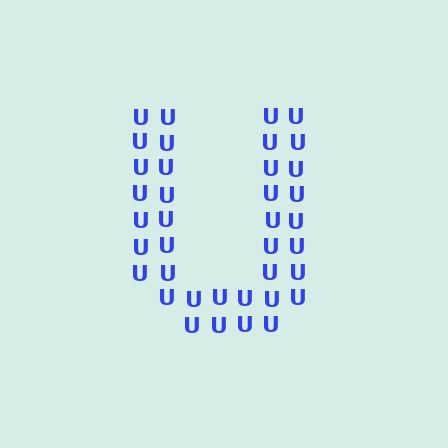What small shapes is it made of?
It is made of small letter U's.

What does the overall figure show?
The overall figure shows the letter U.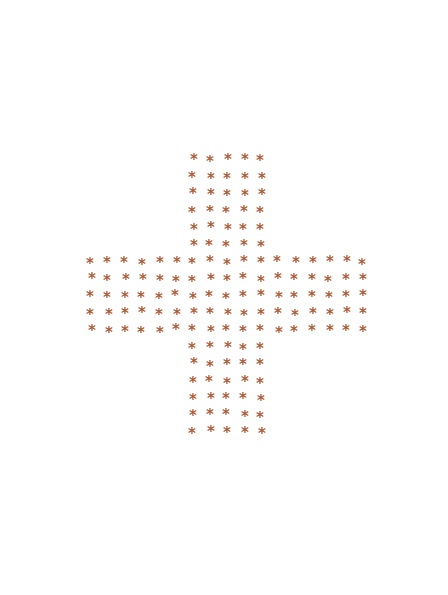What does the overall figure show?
The overall figure shows a cross.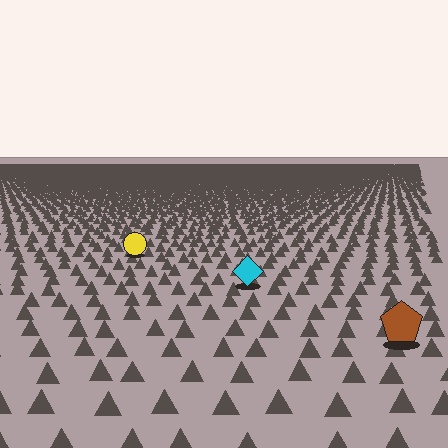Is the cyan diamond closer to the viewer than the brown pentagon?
No. The brown pentagon is closer — you can tell from the texture gradient: the ground texture is coarser near it.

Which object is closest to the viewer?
The brown pentagon is closest. The texture marks near it are larger and more spread out.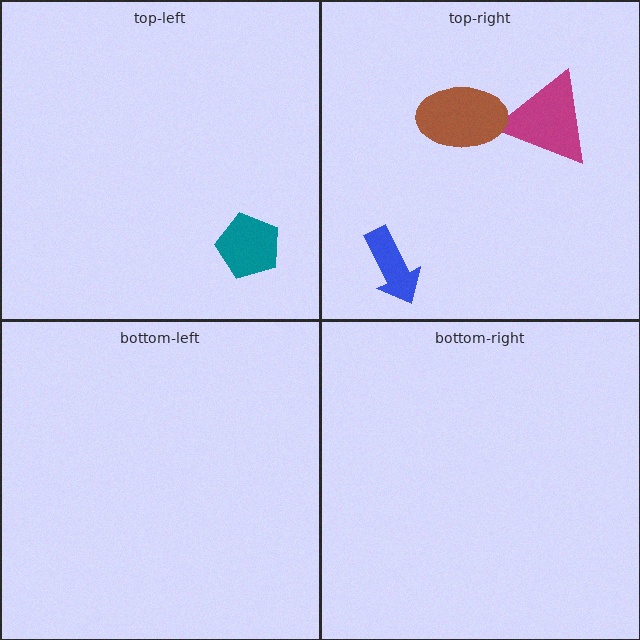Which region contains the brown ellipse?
The top-right region.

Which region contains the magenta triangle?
The top-right region.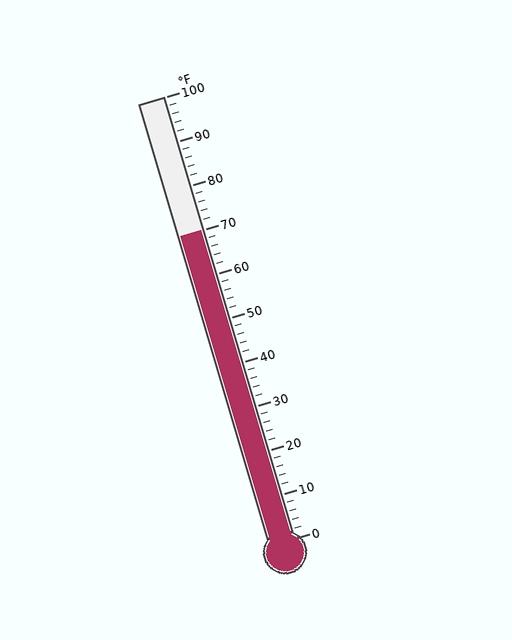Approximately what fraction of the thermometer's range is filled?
The thermometer is filled to approximately 70% of its range.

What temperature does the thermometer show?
The thermometer shows approximately 70°F.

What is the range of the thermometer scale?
The thermometer scale ranges from 0°F to 100°F.